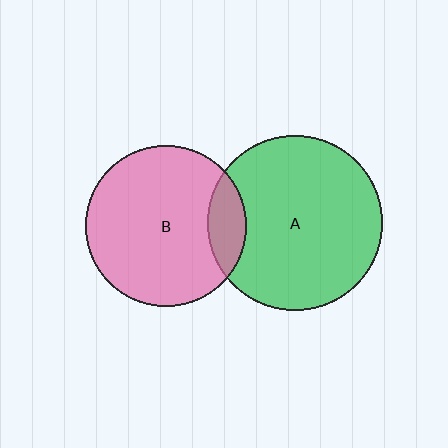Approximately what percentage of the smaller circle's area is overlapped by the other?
Approximately 15%.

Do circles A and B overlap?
Yes.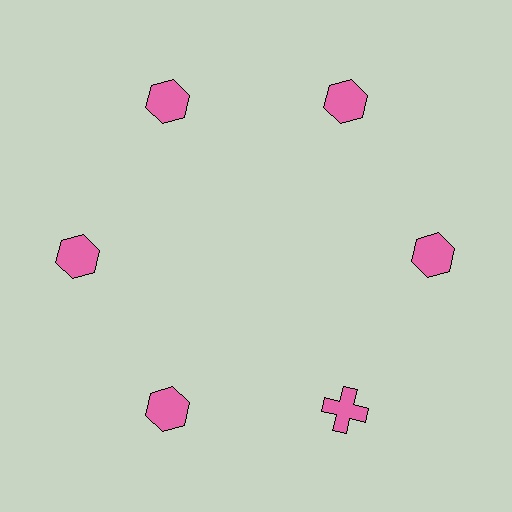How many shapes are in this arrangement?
There are 6 shapes arranged in a ring pattern.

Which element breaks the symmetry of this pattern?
The pink cross at roughly the 5 o'clock position breaks the symmetry. All other shapes are pink hexagons.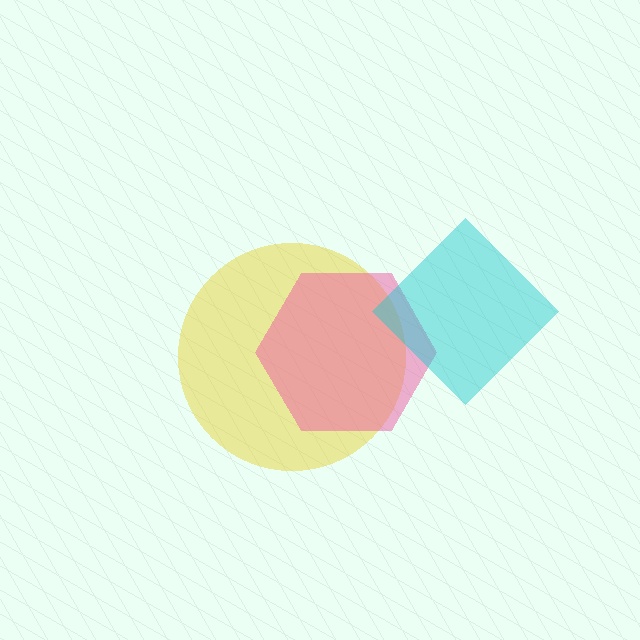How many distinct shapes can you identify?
There are 3 distinct shapes: a yellow circle, a pink hexagon, a cyan diamond.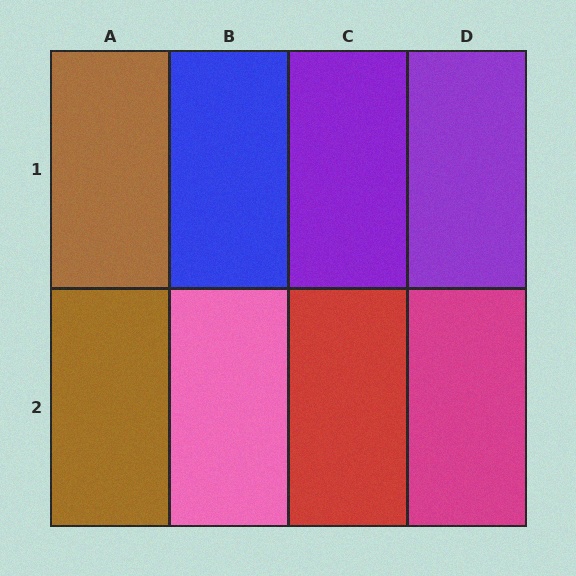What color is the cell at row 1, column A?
Brown.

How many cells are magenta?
1 cell is magenta.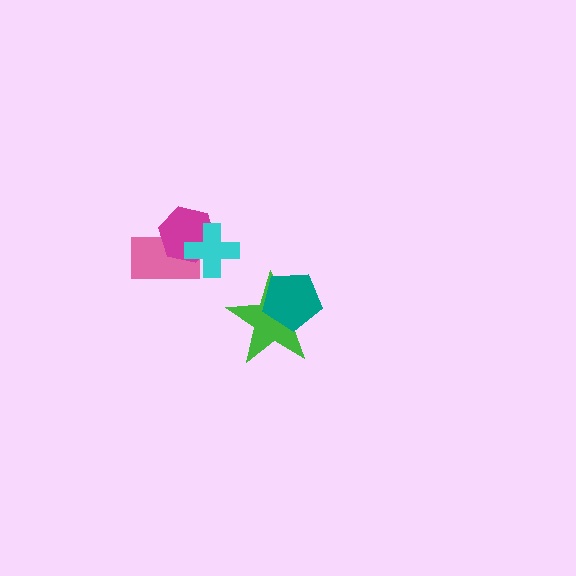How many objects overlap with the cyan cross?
2 objects overlap with the cyan cross.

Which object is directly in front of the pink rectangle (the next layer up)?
The magenta hexagon is directly in front of the pink rectangle.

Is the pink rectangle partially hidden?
Yes, it is partially covered by another shape.